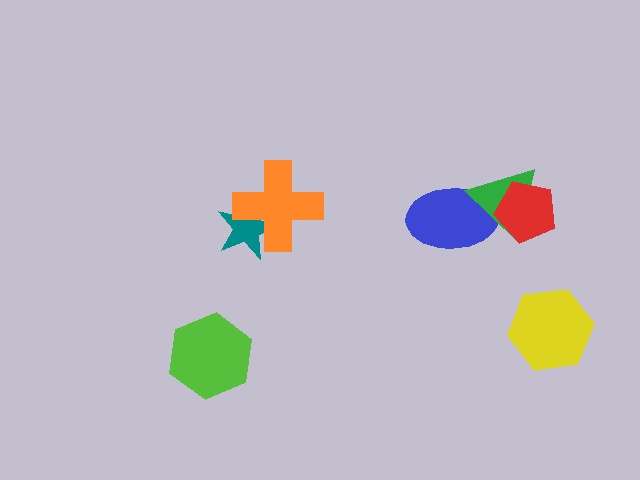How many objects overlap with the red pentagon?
1 object overlaps with the red pentagon.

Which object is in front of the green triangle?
The red pentagon is in front of the green triangle.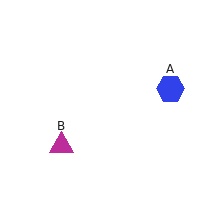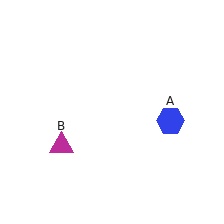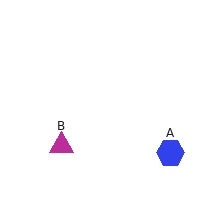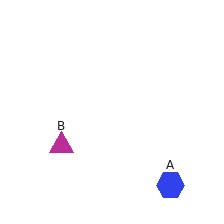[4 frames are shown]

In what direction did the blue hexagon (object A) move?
The blue hexagon (object A) moved down.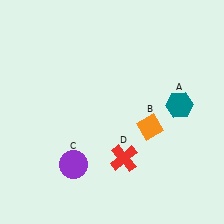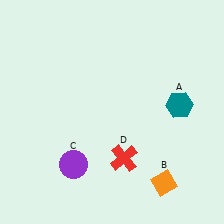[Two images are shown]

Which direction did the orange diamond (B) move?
The orange diamond (B) moved down.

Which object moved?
The orange diamond (B) moved down.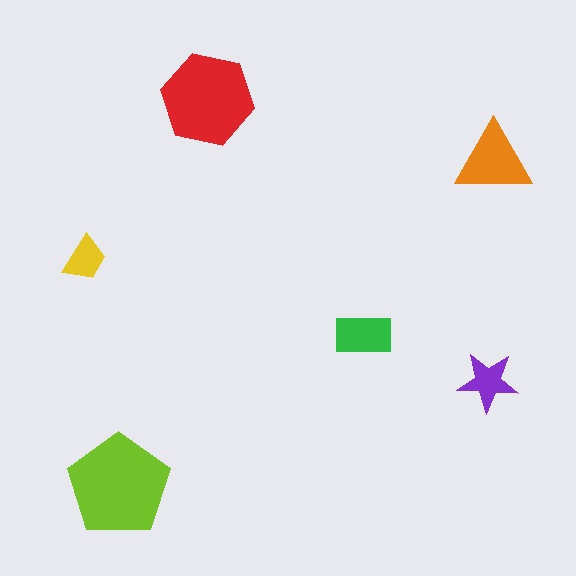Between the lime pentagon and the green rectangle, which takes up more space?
The lime pentagon.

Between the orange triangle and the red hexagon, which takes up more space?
The red hexagon.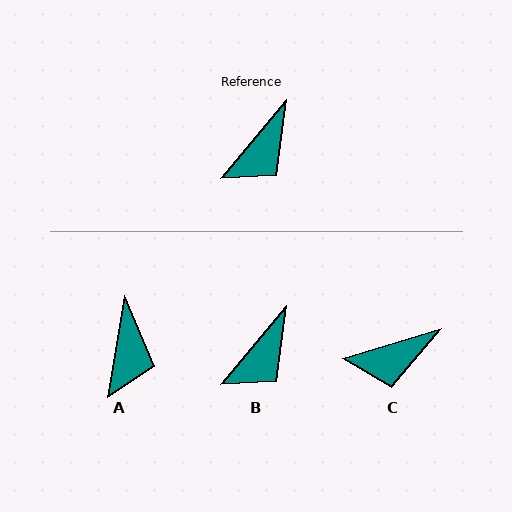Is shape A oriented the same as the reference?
No, it is off by about 30 degrees.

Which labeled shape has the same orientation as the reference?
B.